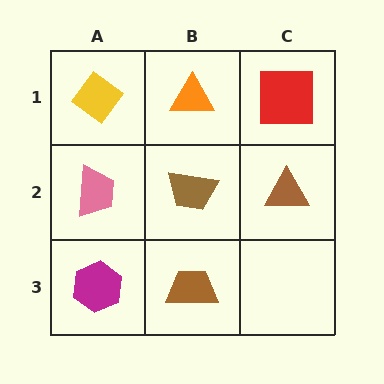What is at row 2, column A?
A pink trapezoid.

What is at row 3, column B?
A brown trapezoid.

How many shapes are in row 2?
3 shapes.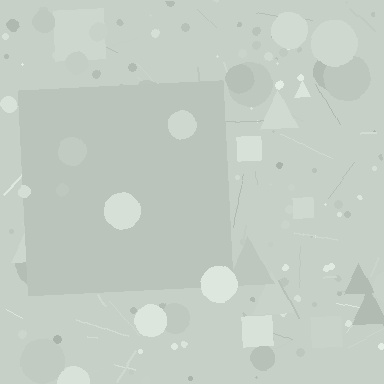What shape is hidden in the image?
A square is hidden in the image.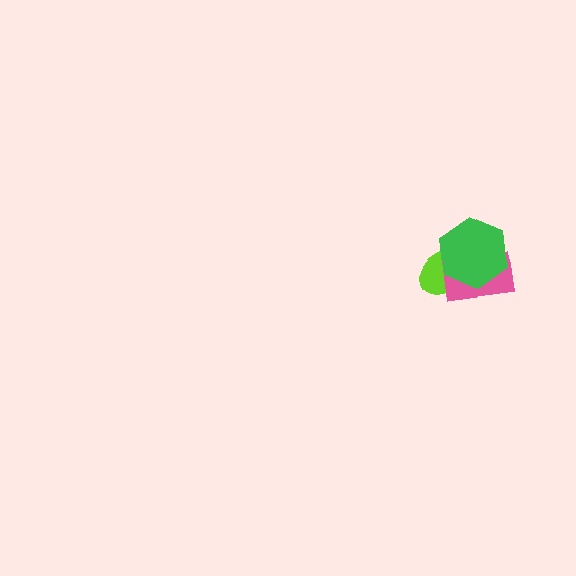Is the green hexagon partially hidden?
No, no other shape covers it.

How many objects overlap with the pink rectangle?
2 objects overlap with the pink rectangle.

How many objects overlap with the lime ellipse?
2 objects overlap with the lime ellipse.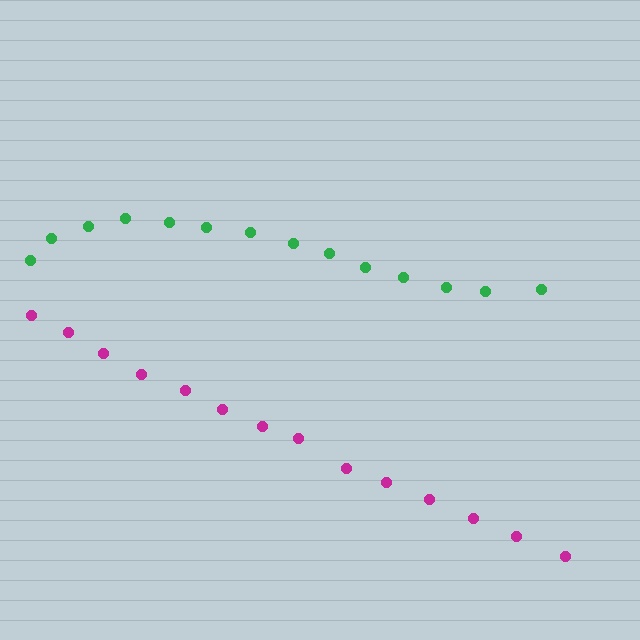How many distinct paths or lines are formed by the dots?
There are 2 distinct paths.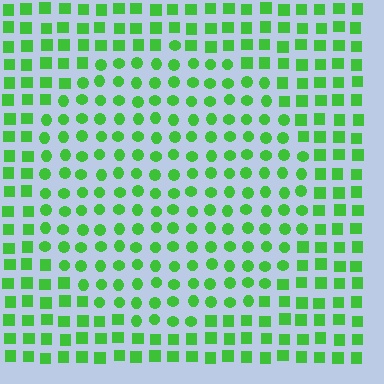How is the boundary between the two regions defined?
The boundary is defined by a change in element shape: circles inside vs. squares outside. All elements share the same color and spacing.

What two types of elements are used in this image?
The image uses circles inside the circle region and squares outside it.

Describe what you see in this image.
The image is filled with small green elements arranged in a uniform grid. A circle-shaped region contains circles, while the surrounding area contains squares. The boundary is defined purely by the change in element shape.